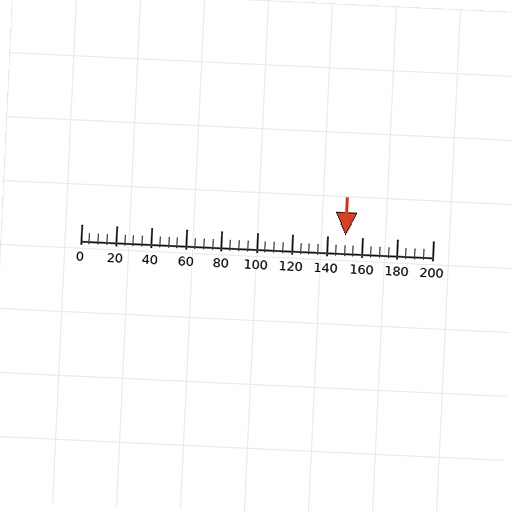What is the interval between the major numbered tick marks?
The major tick marks are spaced 20 units apart.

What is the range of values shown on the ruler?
The ruler shows values from 0 to 200.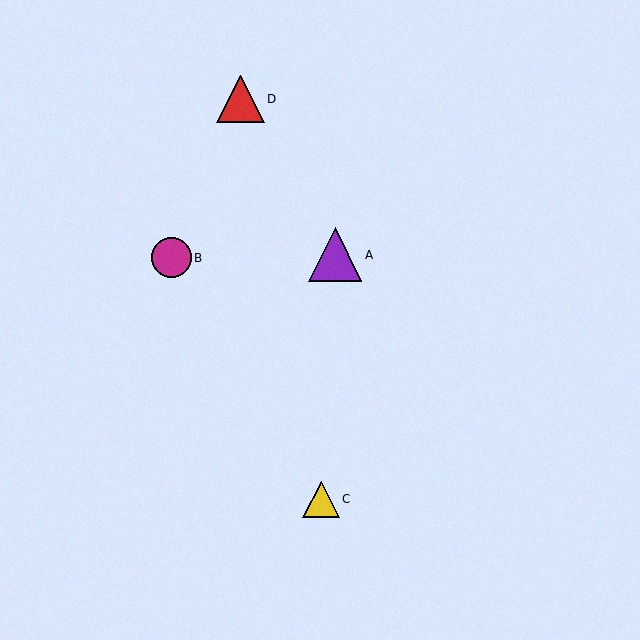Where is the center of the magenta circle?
The center of the magenta circle is at (171, 258).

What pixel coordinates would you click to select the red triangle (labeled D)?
Click at (240, 99) to select the red triangle D.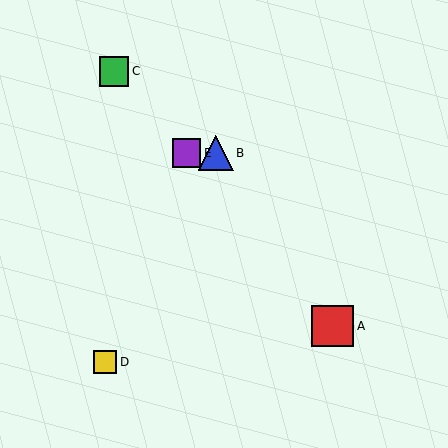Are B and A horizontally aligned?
No, B is at y≈153 and A is at y≈326.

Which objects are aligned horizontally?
Objects B, E are aligned horizontally.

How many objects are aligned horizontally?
2 objects (B, E) are aligned horizontally.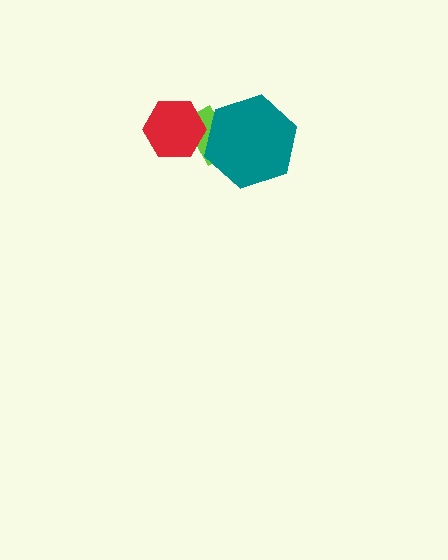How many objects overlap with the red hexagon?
1 object overlaps with the red hexagon.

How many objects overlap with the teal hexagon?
1 object overlaps with the teal hexagon.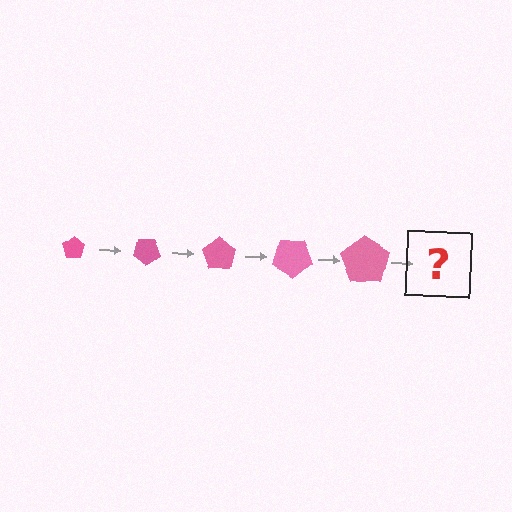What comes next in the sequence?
The next element should be a pentagon, larger than the previous one and rotated 175 degrees from the start.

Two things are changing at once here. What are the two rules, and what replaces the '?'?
The two rules are that the pentagon grows larger each step and it rotates 35 degrees each step. The '?' should be a pentagon, larger than the previous one and rotated 175 degrees from the start.